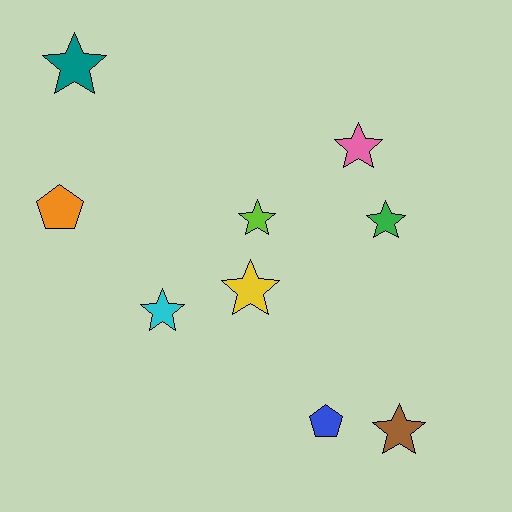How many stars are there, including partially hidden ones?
There are 7 stars.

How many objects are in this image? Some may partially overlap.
There are 9 objects.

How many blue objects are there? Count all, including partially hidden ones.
There is 1 blue object.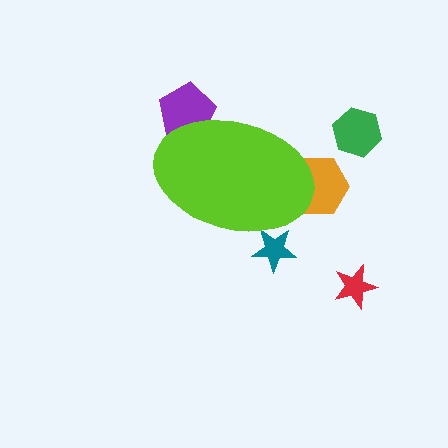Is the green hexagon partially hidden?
No, the green hexagon is fully visible.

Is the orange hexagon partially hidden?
Yes, the orange hexagon is partially hidden behind the lime ellipse.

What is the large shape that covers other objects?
A lime ellipse.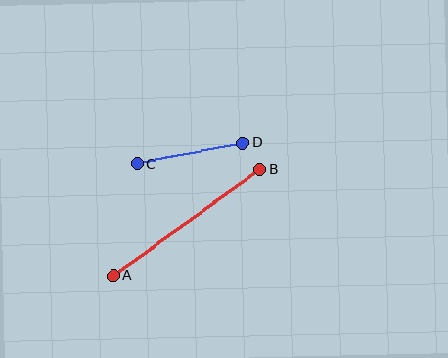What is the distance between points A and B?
The distance is approximately 181 pixels.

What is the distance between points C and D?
The distance is approximately 108 pixels.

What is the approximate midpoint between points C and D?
The midpoint is at approximately (190, 153) pixels.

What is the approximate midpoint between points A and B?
The midpoint is at approximately (186, 223) pixels.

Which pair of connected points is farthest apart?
Points A and B are farthest apart.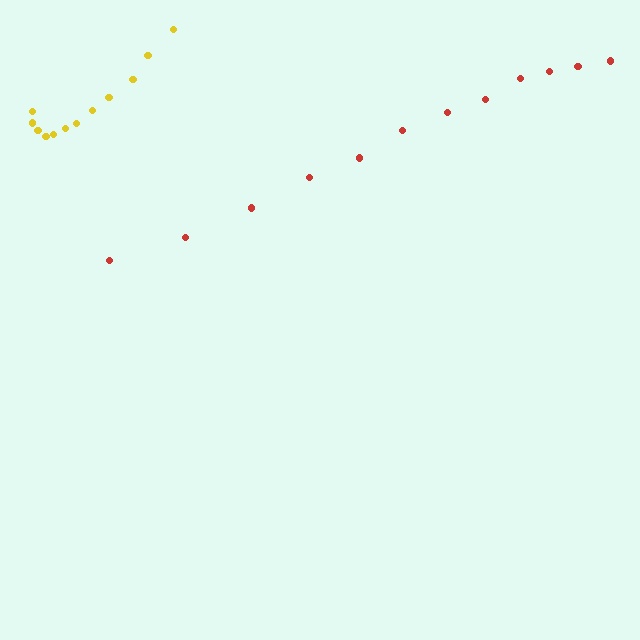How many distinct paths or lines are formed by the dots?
There are 2 distinct paths.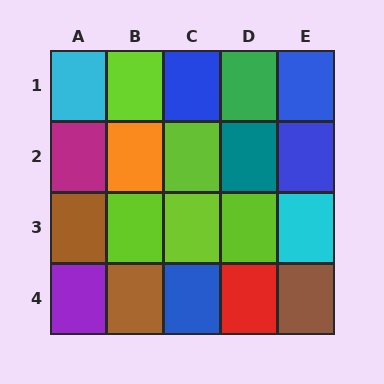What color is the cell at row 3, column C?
Lime.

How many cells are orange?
1 cell is orange.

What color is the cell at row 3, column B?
Lime.